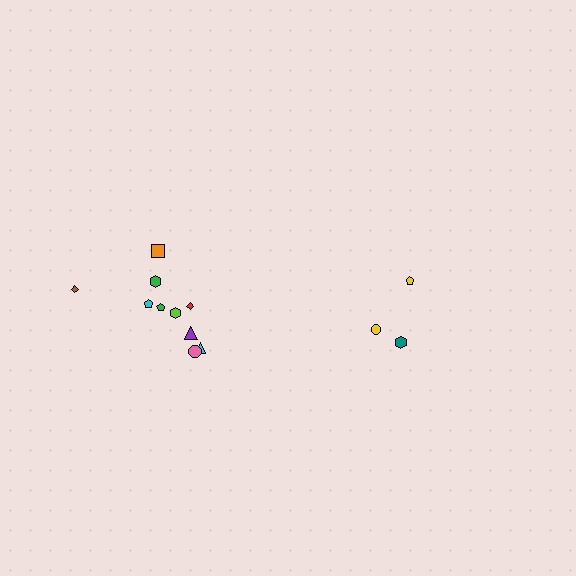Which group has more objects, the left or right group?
The left group.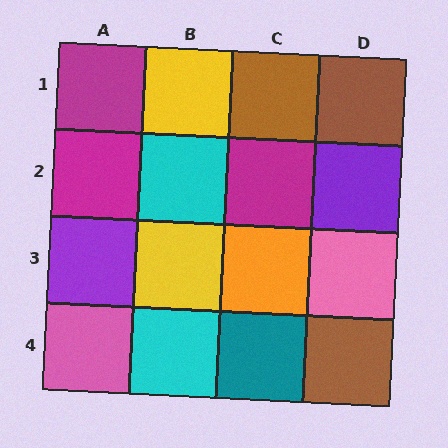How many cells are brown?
3 cells are brown.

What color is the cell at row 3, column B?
Yellow.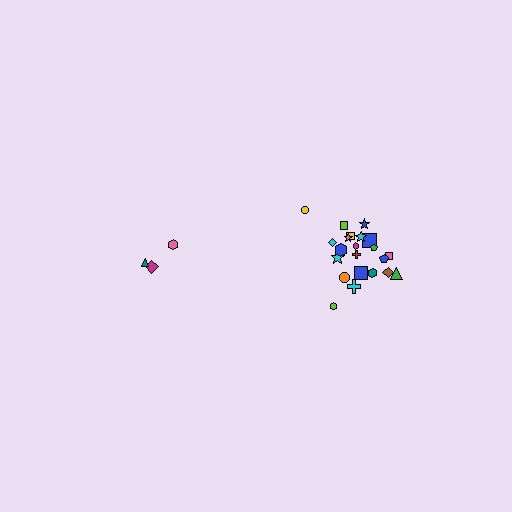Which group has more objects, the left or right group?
The right group.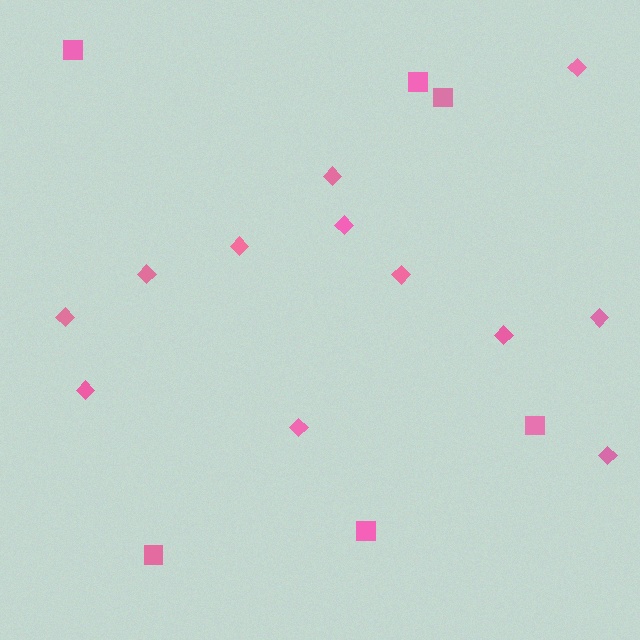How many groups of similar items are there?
There are 2 groups: one group of squares (6) and one group of diamonds (12).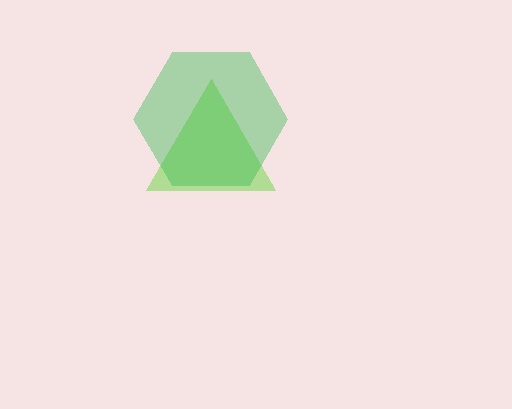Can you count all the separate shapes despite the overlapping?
Yes, there are 2 separate shapes.